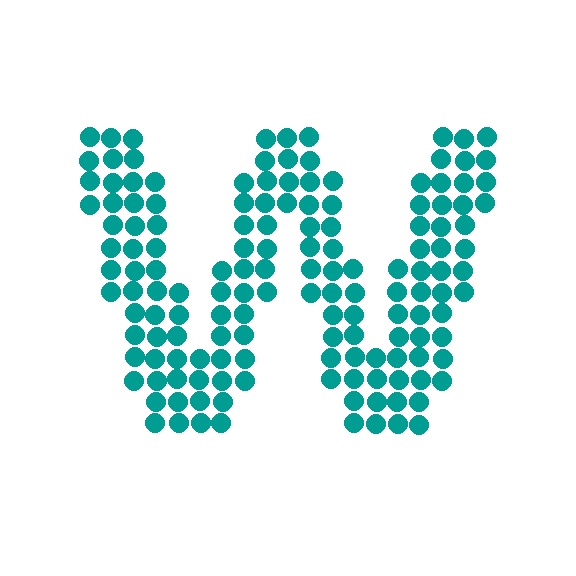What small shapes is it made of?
It is made of small circles.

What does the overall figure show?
The overall figure shows the letter W.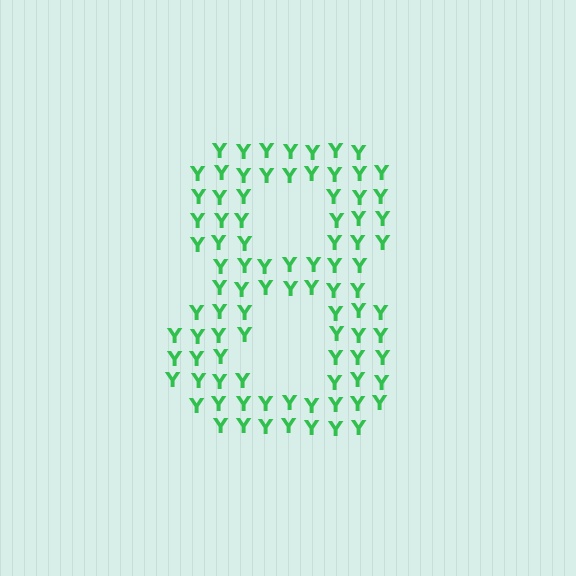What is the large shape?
The large shape is the digit 8.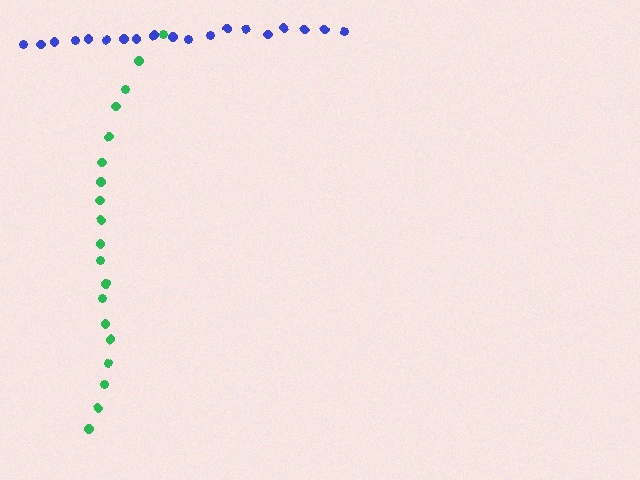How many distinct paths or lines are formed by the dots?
There are 2 distinct paths.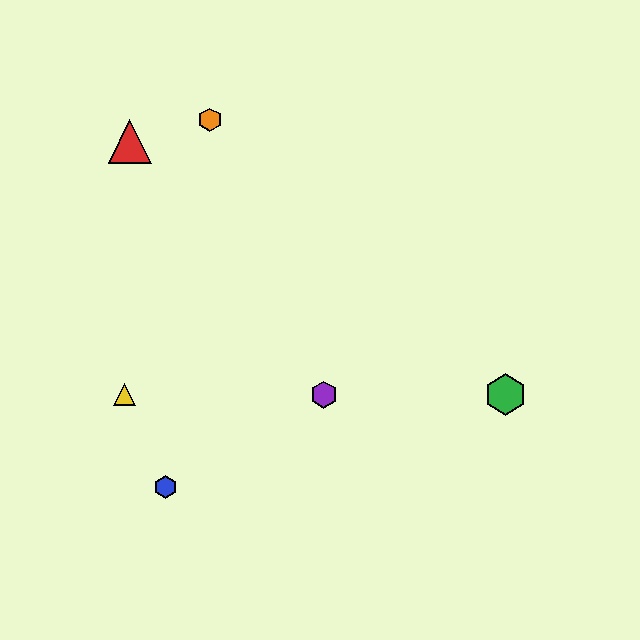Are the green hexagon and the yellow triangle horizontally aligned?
Yes, both are at y≈395.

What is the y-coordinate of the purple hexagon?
The purple hexagon is at y≈395.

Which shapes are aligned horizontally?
The green hexagon, the yellow triangle, the purple hexagon are aligned horizontally.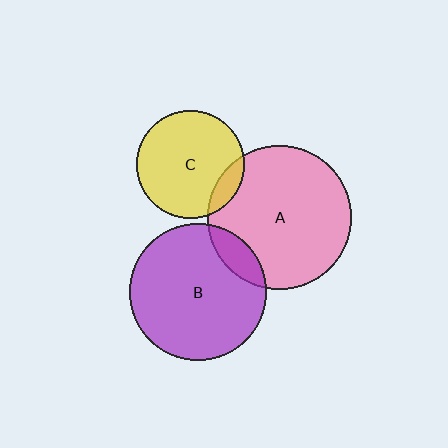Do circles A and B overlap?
Yes.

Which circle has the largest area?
Circle A (pink).